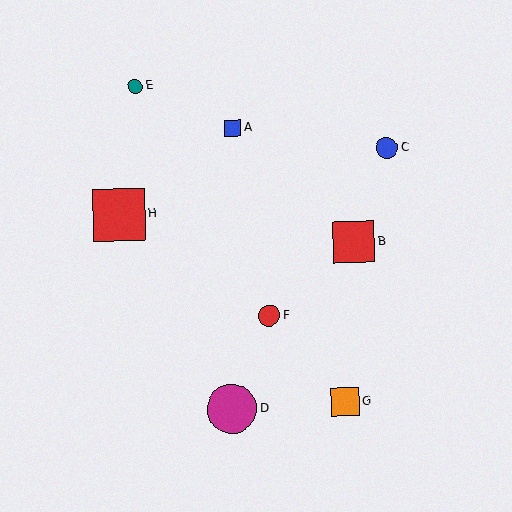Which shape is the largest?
The red square (labeled H) is the largest.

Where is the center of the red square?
The center of the red square is at (119, 215).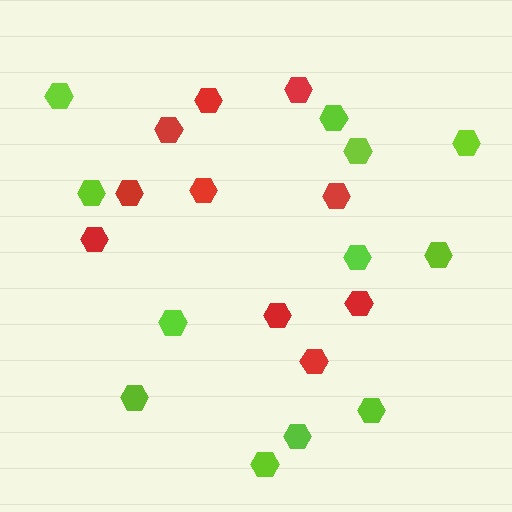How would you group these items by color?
There are 2 groups: one group of lime hexagons (12) and one group of red hexagons (10).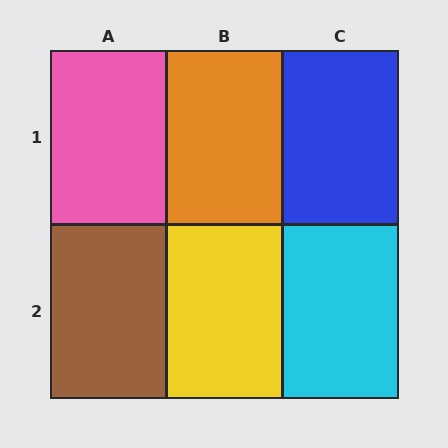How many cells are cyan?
1 cell is cyan.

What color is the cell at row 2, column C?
Cyan.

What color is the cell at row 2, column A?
Brown.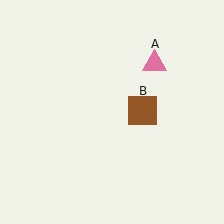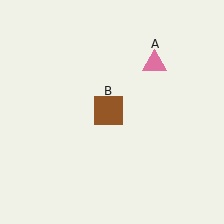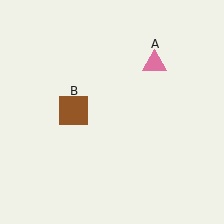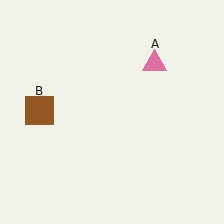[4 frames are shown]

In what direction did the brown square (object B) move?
The brown square (object B) moved left.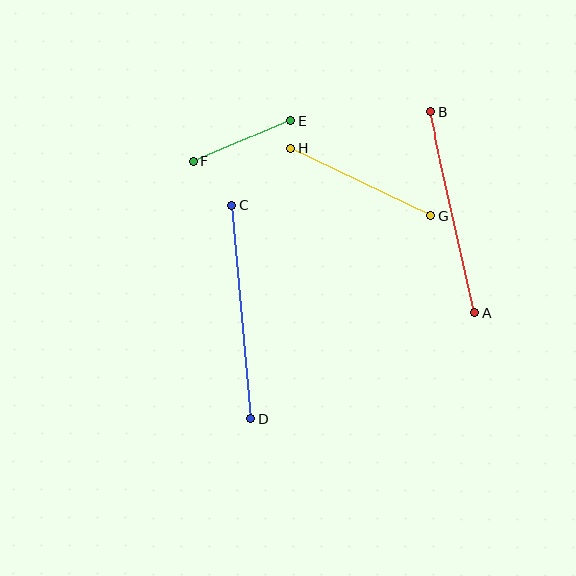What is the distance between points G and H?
The distance is approximately 155 pixels.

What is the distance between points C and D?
The distance is approximately 215 pixels.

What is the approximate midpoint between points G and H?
The midpoint is at approximately (361, 182) pixels.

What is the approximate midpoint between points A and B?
The midpoint is at approximately (452, 212) pixels.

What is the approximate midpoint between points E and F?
The midpoint is at approximately (242, 141) pixels.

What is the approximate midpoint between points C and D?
The midpoint is at approximately (241, 312) pixels.